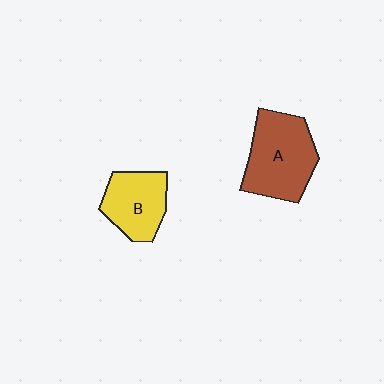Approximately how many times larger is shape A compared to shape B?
Approximately 1.4 times.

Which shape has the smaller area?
Shape B (yellow).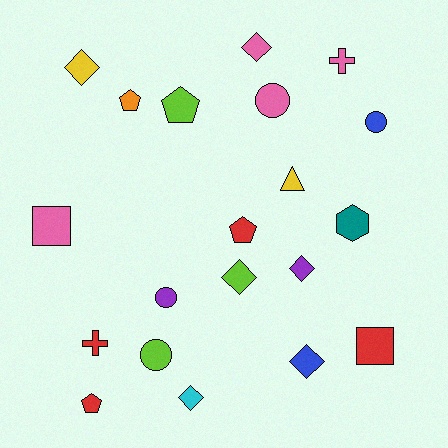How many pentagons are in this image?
There are 4 pentagons.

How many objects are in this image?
There are 20 objects.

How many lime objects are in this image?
There are 3 lime objects.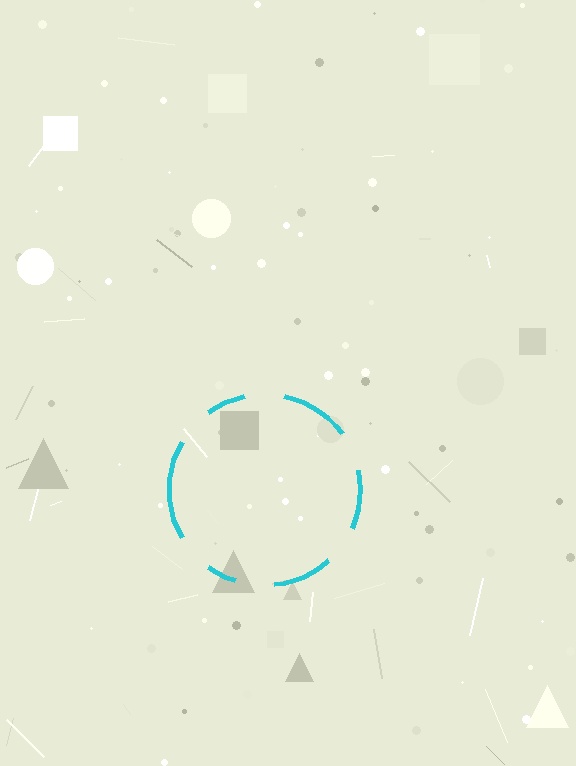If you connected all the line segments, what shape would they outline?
They would outline a circle.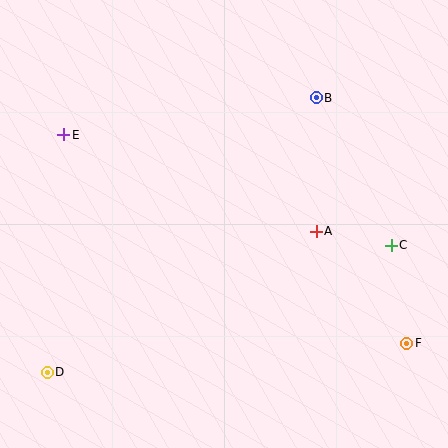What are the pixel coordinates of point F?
Point F is at (407, 343).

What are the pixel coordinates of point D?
Point D is at (47, 372).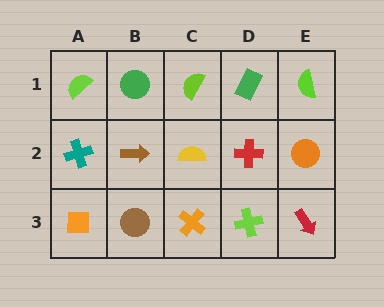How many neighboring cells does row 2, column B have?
4.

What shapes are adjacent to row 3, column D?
A red cross (row 2, column D), an orange cross (row 3, column C), a red arrow (row 3, column E).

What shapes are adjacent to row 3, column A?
A teal cross (row 2, column A), a brown circle (row 3, column B).